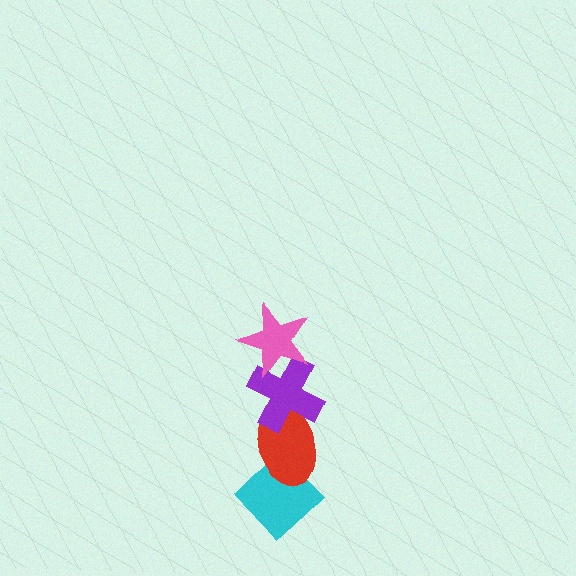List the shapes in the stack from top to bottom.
From top to bottom: the pink star, the purple cross, the red ellipse, the cyan diamond.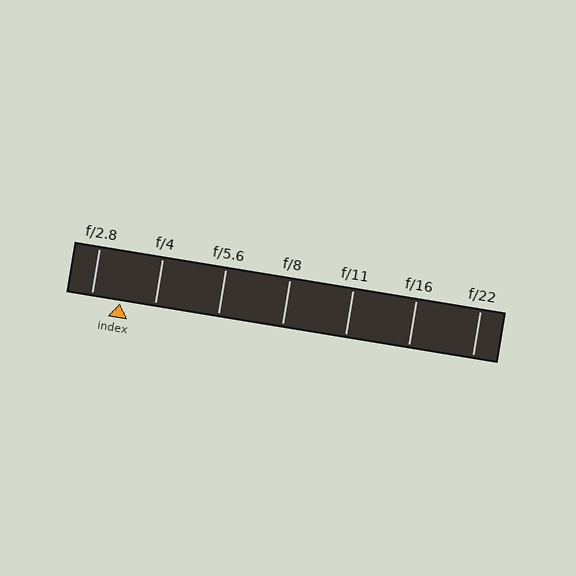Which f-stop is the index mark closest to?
The index mark is closest to f/2.8.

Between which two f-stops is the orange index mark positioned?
The index mark is between f/2.8 and f/4.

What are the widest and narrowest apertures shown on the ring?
The widest aperture shown is f/2.8 and the narrowest is f/22.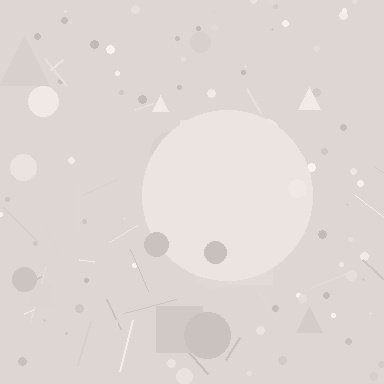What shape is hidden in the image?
A circle is hidden in the image.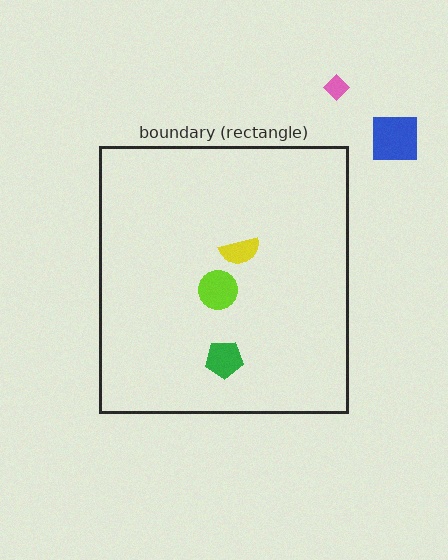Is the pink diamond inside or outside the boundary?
Outside.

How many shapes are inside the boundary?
3 inside, 2 outside.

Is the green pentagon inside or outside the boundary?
Inside.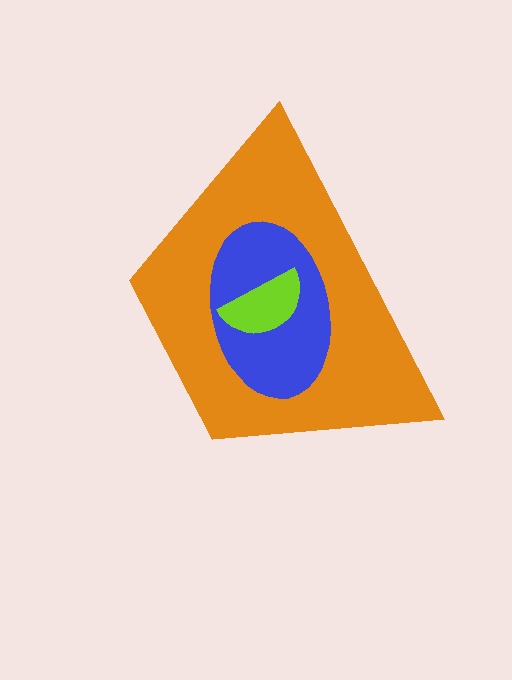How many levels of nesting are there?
3.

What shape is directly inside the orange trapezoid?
The blue ellipse.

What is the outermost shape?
The orange trapezoid.